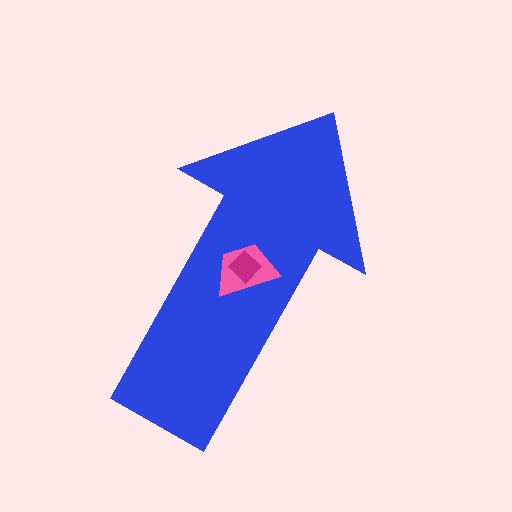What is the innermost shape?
The magenta diamond.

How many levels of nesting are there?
3.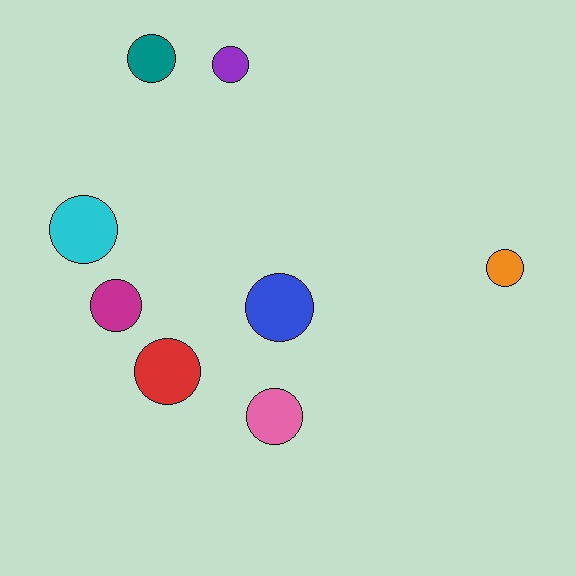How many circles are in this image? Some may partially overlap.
There are 8 circles.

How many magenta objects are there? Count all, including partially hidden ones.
There is 1 magenta object.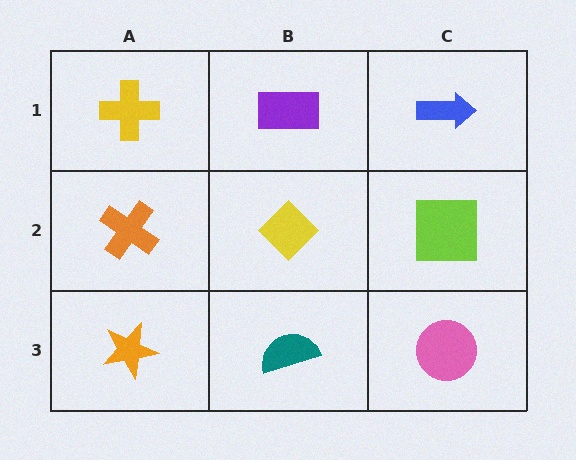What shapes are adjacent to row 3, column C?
A lime square (row 2, column C), a teal semicircle (row 3, column B).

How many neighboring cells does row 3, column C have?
2.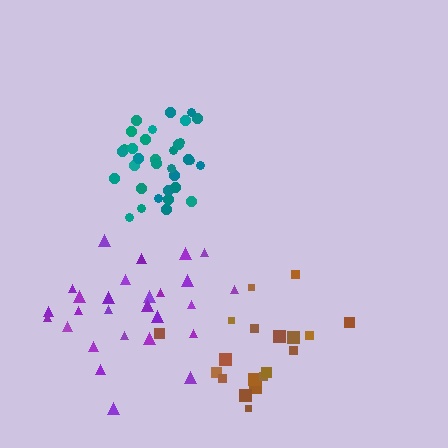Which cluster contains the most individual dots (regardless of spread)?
Teal (33).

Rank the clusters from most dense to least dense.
teal, purple, brown.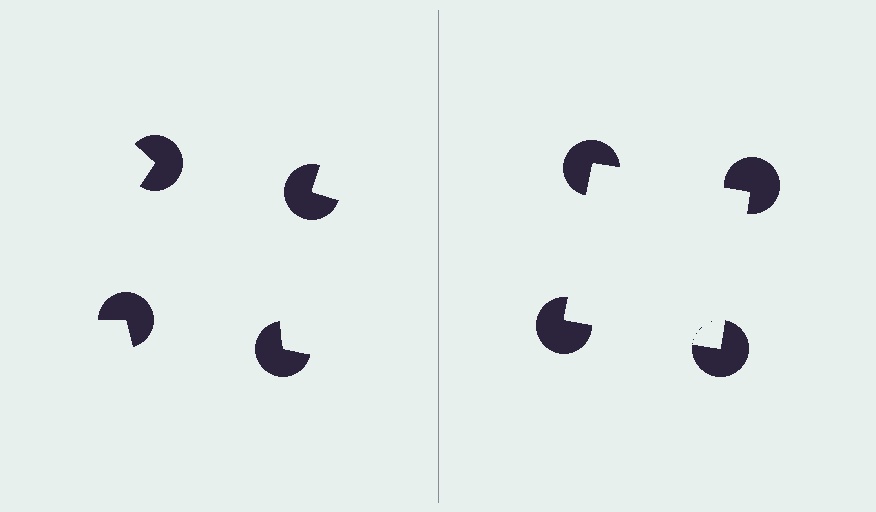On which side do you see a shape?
An illusory square appears on the right side. On the left side the wedge cuts are rotated, so no coherent shape forms.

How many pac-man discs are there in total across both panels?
8 — 4 on each side.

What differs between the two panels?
The pac-man discs are positioned identically on both sides; only the wedge orientations differ. On the right they align to a square; on the left they are misaligned.